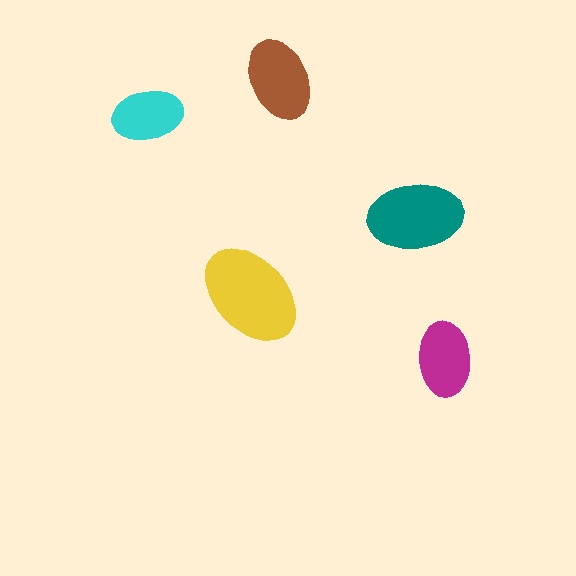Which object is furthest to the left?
The cyan ellipse is leftmost.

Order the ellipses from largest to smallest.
the yellow one, the teal one, the brown one, the magenta one, the cyan one.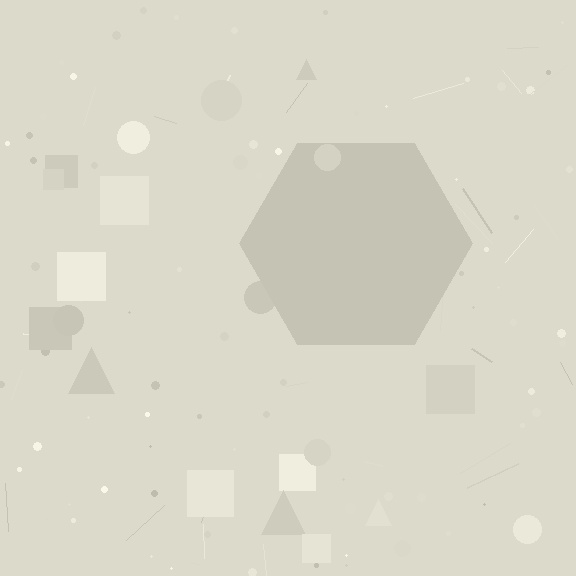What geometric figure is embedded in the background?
A hexagon is embedded in the background.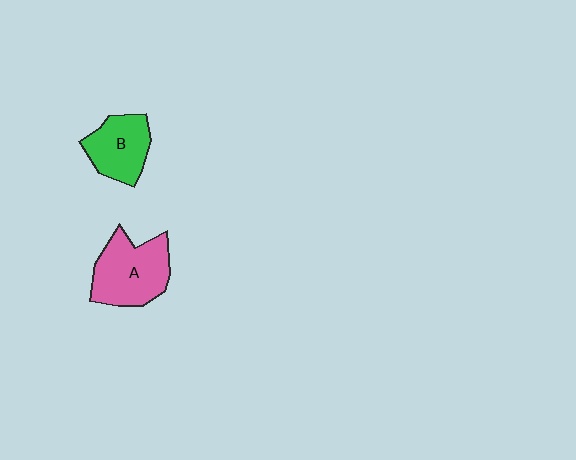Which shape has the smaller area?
Shape B (green).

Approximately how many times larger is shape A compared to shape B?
Approximately 1.4 times.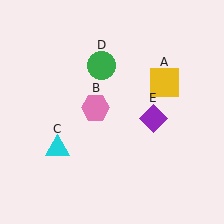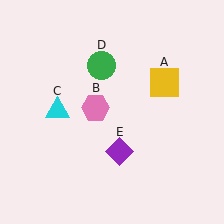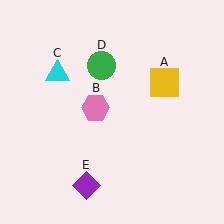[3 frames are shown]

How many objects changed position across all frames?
2 objects changed position: cyan triangle (object C), purple diamond (object E).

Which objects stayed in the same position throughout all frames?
Yellow square (object A) and pink hexagon (object B) and green circle (object D) remained stationary.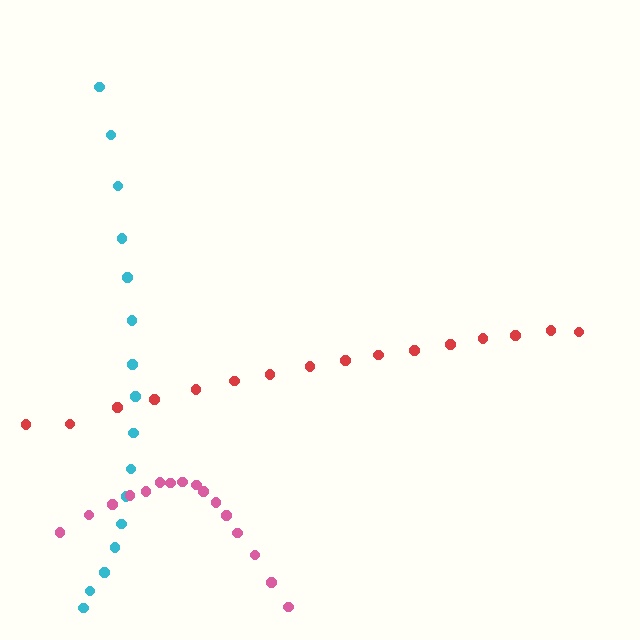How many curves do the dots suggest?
There are 3 distinct paths.